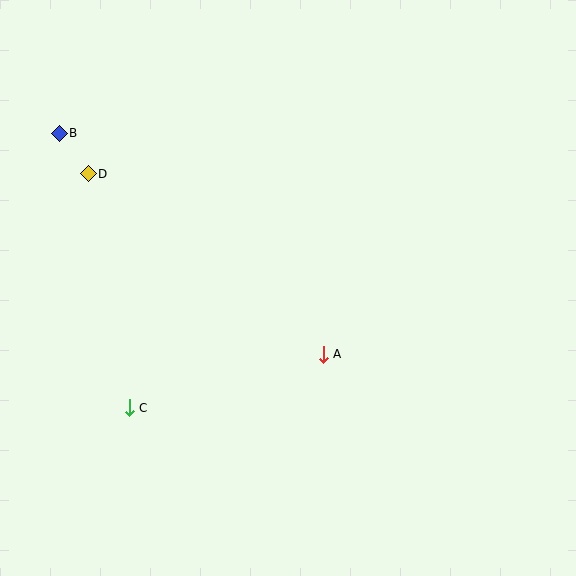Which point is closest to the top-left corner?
Point B is closest to the top-left corner.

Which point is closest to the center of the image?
Point A at (323, 354) is closest to the center.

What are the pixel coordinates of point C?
Point C is at (129, 408).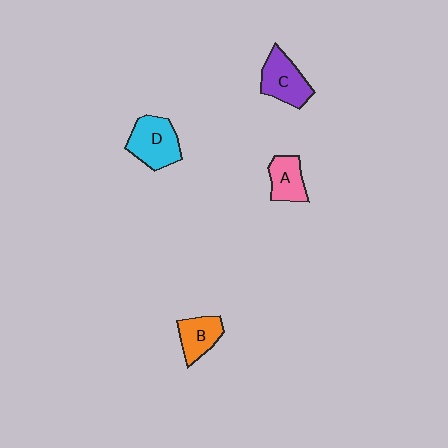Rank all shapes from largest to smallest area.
From largest to smallest: D (cyan), C (purple), B (orange), A (pink).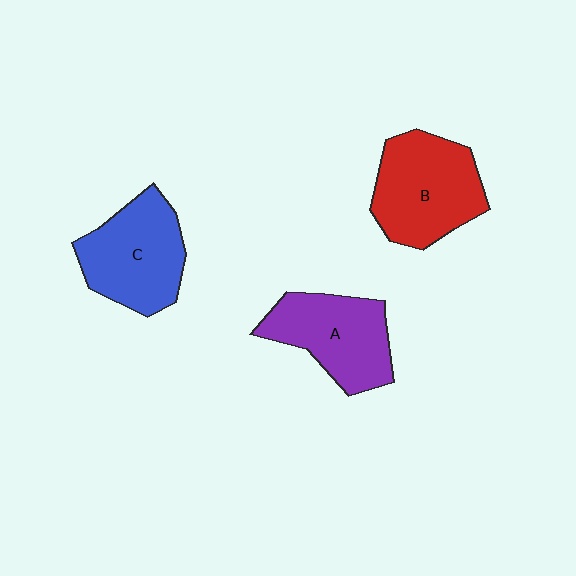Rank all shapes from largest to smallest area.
From largest to smallest: B (red), C (blue), A (purple).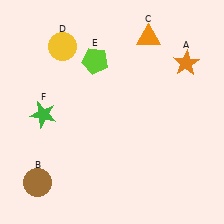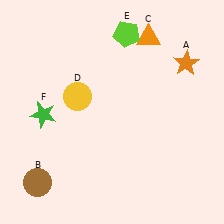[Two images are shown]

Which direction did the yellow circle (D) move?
The yellow circle (D) moved down.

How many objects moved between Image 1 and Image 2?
2 objects moved between the two images.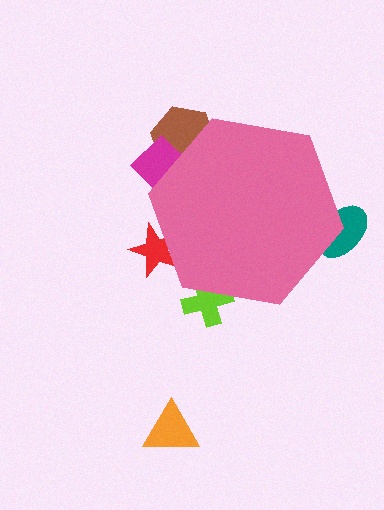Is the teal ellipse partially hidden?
Yes, the teal ellipse is partially hidden behind the pink hexagon.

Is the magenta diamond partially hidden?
Yes, the magenta diamond is partially hidden behind the pink hexagon.